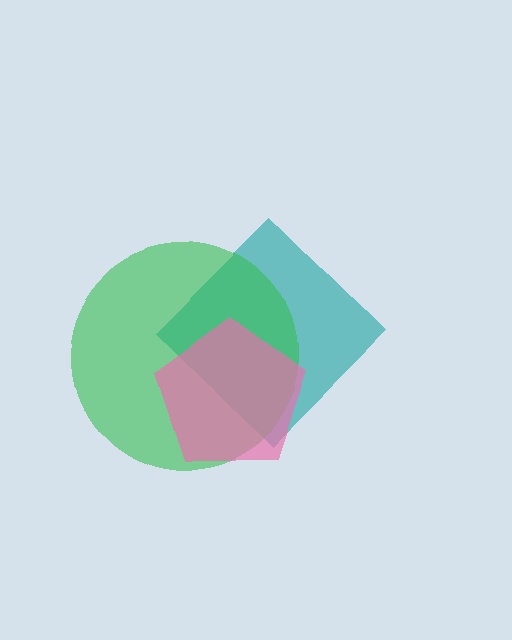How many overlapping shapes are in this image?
There are 3 overlapping shapes in the image.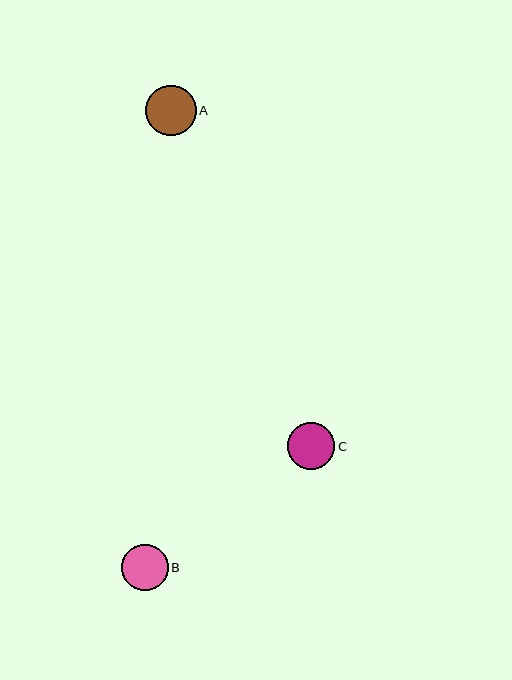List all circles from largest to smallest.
From largest to smallest: A, C, B.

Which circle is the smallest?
Circle B is the smallest with a size of approximately 46 pixels.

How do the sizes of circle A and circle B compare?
Circle A and circle B are approximately the same size.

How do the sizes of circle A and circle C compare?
Circle A and circle C are approximately the same size.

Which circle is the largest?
Circle A is the largest with a size of approximately 51 pixels.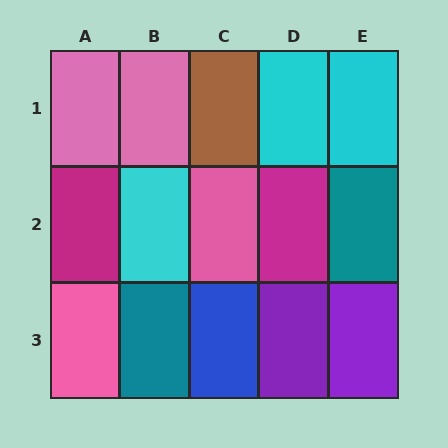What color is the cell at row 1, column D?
Cyan.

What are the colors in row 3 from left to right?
Pink, teal, blue, purple, purple.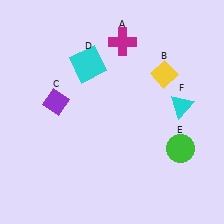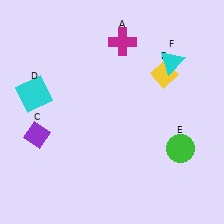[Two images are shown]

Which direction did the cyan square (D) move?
The cyan square (D) moved left.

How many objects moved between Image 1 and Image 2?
3 objects moved between the two images.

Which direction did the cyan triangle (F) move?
The cyan triangle (F) moved up.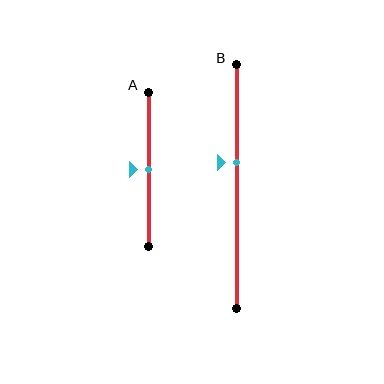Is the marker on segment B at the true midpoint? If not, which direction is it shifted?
No, the marker on segment B is shifted upward by about 10% of the segment length.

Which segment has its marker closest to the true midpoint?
Segment A has its marker closest to the true midpoint.